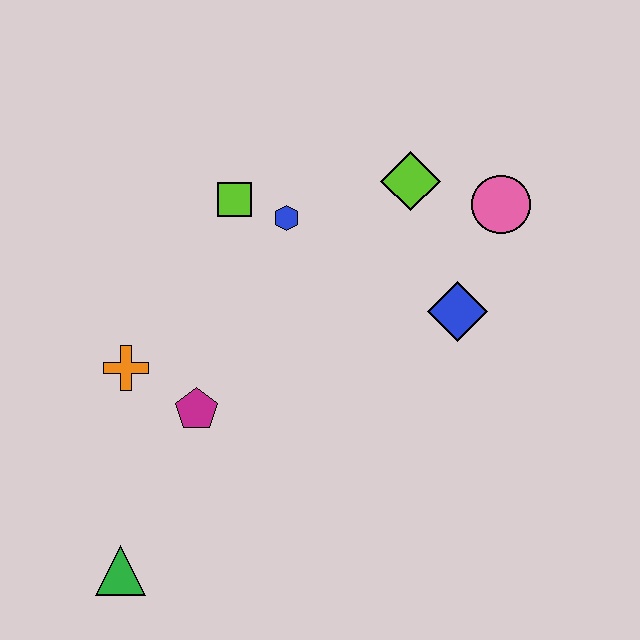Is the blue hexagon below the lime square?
Yes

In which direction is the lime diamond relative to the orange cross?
The lime diamond is to the right of the orange cross.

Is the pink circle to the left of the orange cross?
No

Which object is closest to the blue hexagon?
The lime square is closest to the blue hexagon.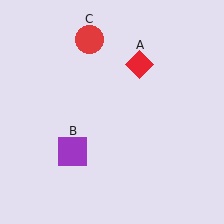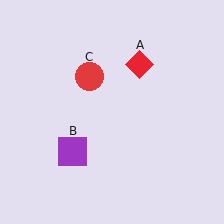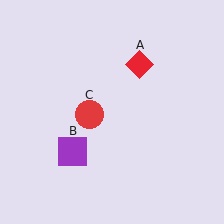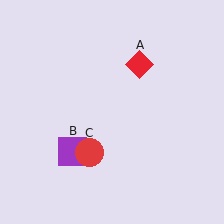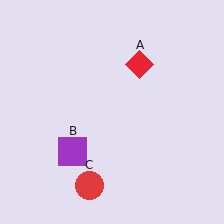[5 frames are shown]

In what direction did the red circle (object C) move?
The red circle (object C) moved down.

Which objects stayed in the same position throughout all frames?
Red diamond (object A) and purple square (object B) remained stationary.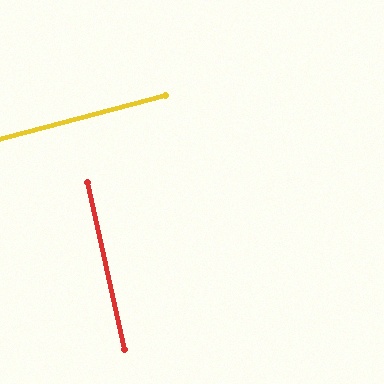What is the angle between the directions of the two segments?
Approximately 88 degrees.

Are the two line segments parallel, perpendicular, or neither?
Perpendicular — they meet at approximately 88°.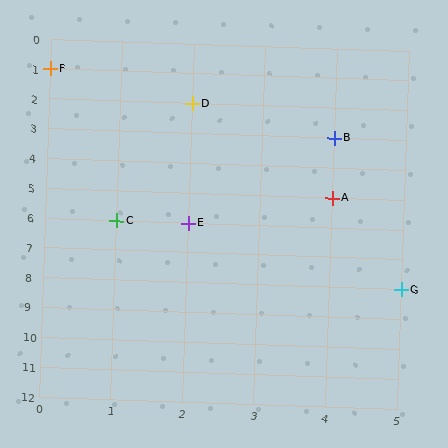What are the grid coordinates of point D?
Point D is at grid coordinates (2, 2).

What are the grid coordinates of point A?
Point A is at grid coordinates (4, 5).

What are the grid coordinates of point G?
Point G is at grid coordinates (5, 8).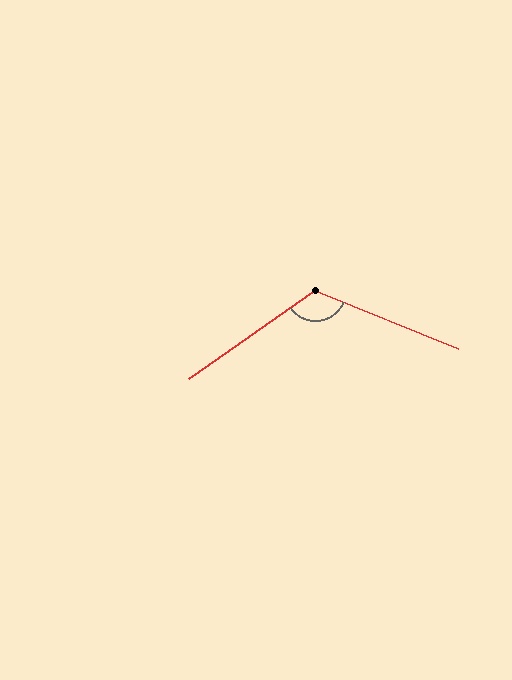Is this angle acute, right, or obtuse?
It is obtuse.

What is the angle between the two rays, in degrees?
Approximately 123 degrees.